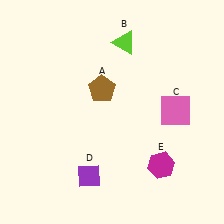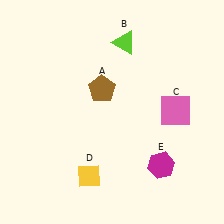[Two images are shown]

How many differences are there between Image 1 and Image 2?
There is 1 difference between the two images.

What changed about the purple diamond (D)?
In Image 1, D is purple. In Image 2, it changed to yellow.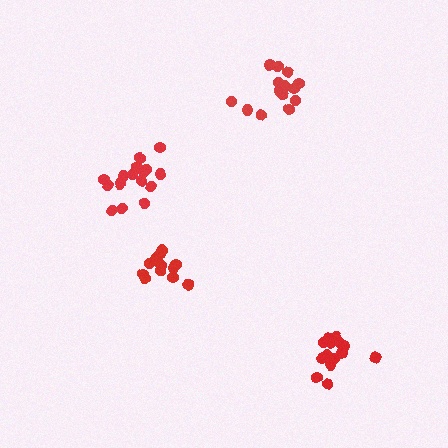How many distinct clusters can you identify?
There are 4 distinct clusters.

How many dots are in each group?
Group 1: 15 dots, Group 2: 17 dots, Group 3: 13 dots, Group 4: 14 dots (59 total).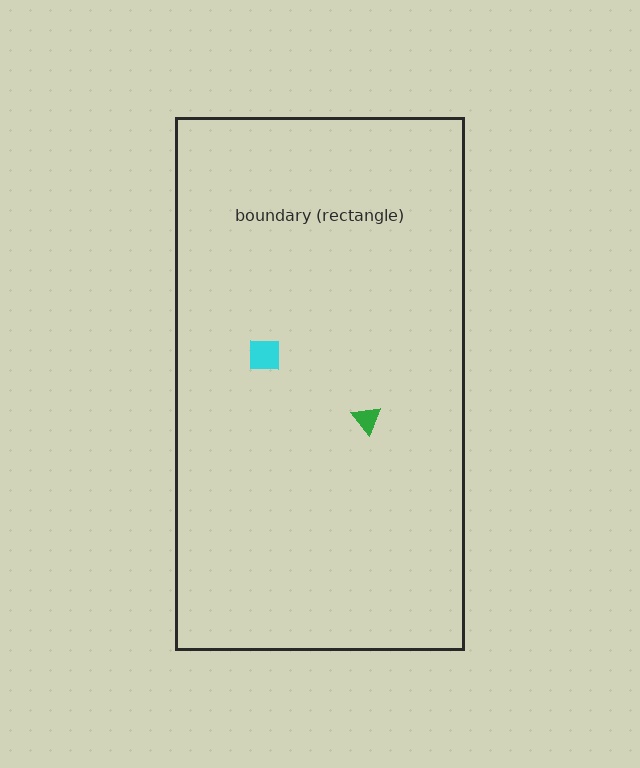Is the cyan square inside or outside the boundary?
Inside.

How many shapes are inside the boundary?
2 inside, 0 outside.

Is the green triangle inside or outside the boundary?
Inside.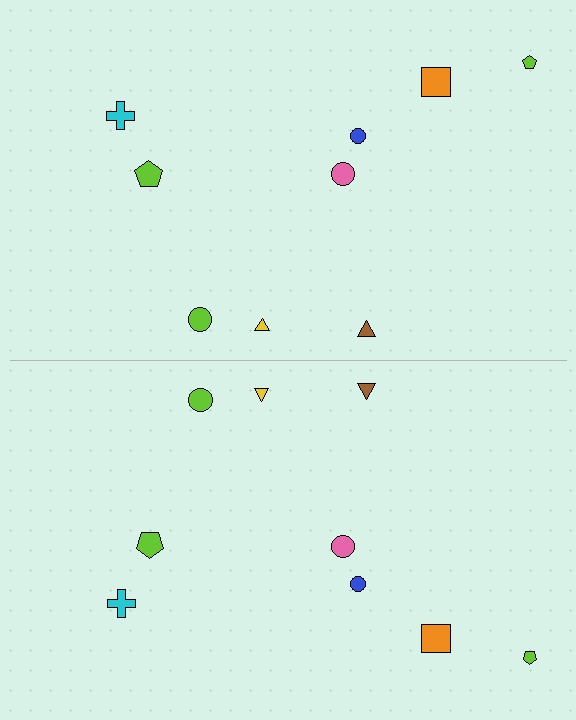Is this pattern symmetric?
Yes, this pattern has bilateral (reflection) symmetry.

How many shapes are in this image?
There are 18 shapes in this image.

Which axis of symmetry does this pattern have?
The pattern has a horizontal axis of symmetry running through the center of the image.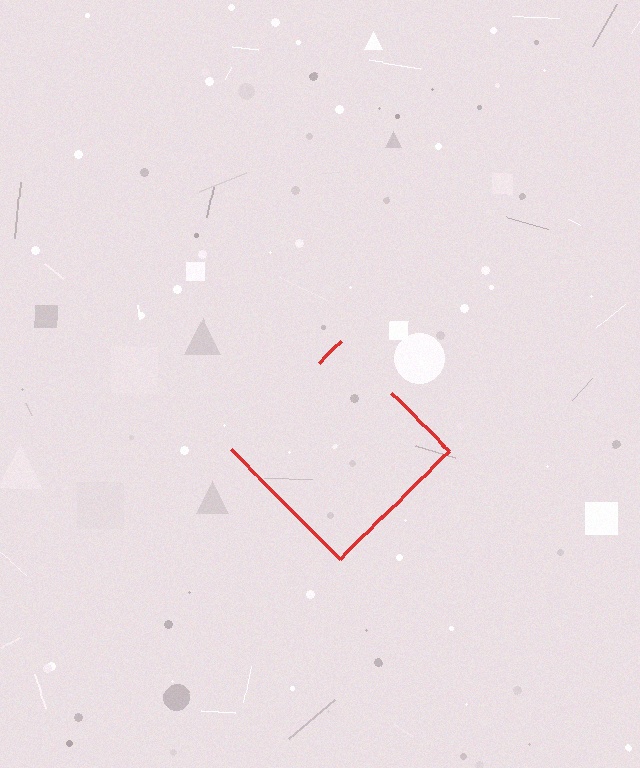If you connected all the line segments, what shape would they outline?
They would outline a diamond.